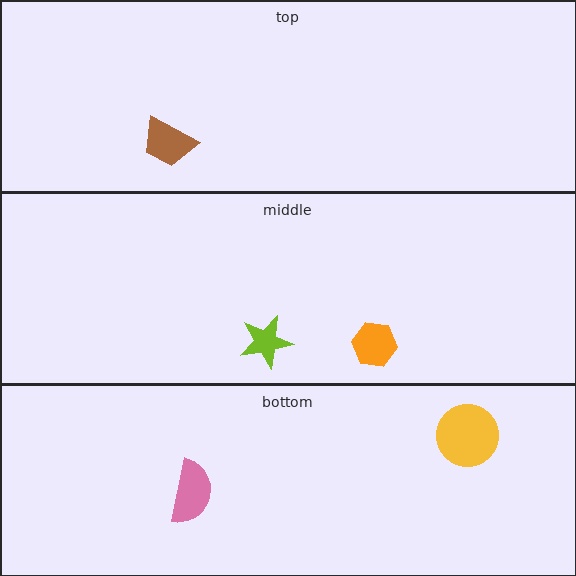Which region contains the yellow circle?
The bottom region.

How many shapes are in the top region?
1.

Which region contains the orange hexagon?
The middle region.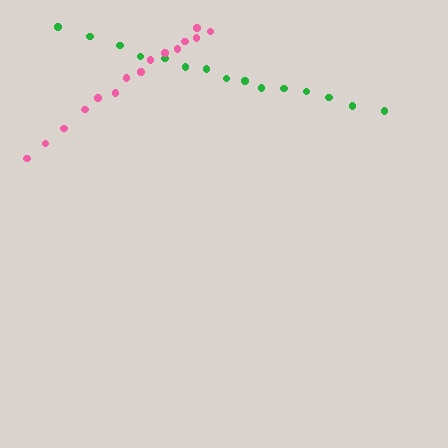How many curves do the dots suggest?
There are 2 distinct paths.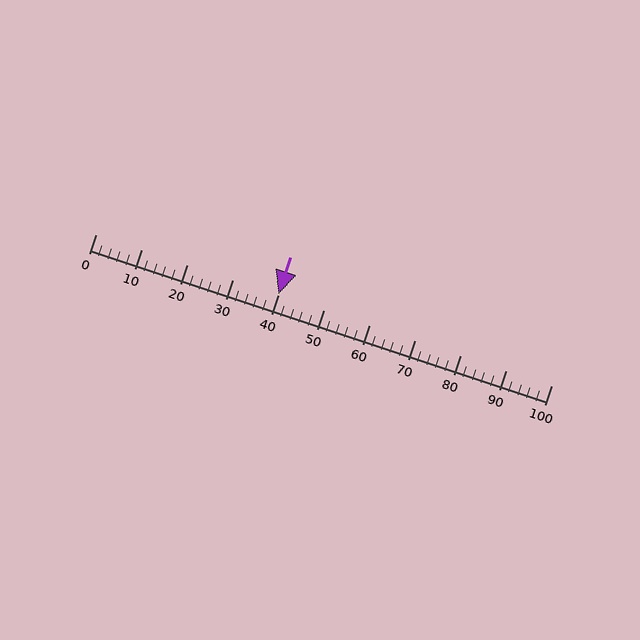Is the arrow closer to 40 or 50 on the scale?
The arrow is closer to 40.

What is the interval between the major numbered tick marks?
The major tick marks are spaced 10 units apart.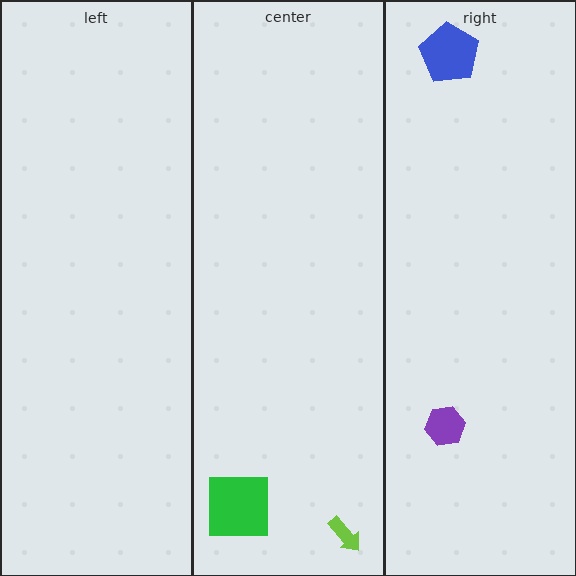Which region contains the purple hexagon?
The right region.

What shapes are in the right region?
The purple hexagon, the blue pentagon.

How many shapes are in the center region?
2.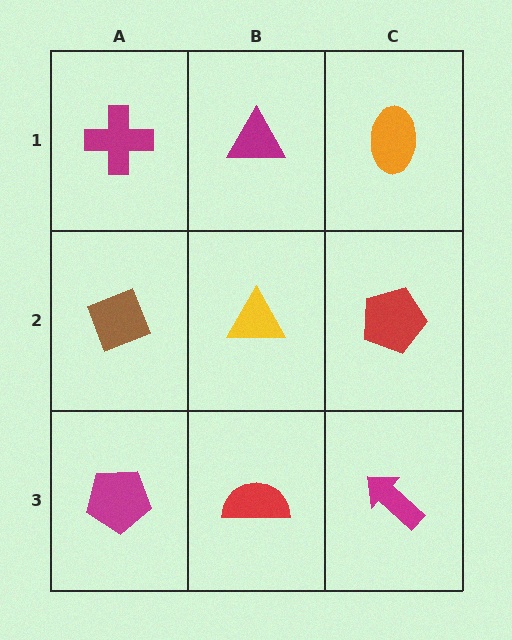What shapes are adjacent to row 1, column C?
A red pentagon (row 2, column C), a magenta triangle (row 1, column B).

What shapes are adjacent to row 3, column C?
A red pentagon (row 2, column C), a red semicircle (row 3, column B).